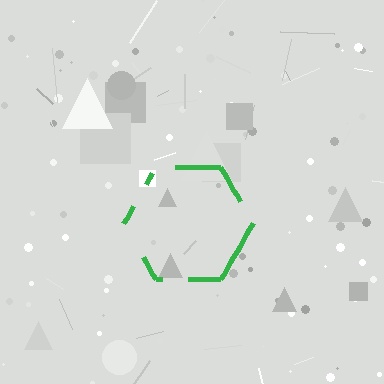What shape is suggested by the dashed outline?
The dashed outline suggests a hexagon.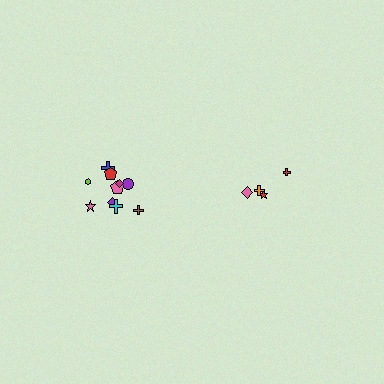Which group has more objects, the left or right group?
The left group.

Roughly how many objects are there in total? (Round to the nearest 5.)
Roughly 15 objects in total.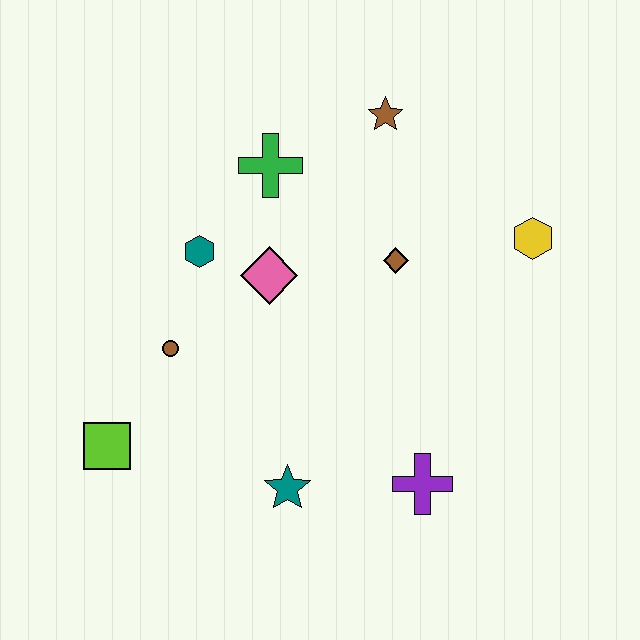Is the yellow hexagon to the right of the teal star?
Yes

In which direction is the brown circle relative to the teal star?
The brown circle is above the teal star.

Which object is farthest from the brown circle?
The yellow hexagon is farthest from the brown circle.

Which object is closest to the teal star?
The purple cross is closest to the teal star.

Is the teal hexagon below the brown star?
Yes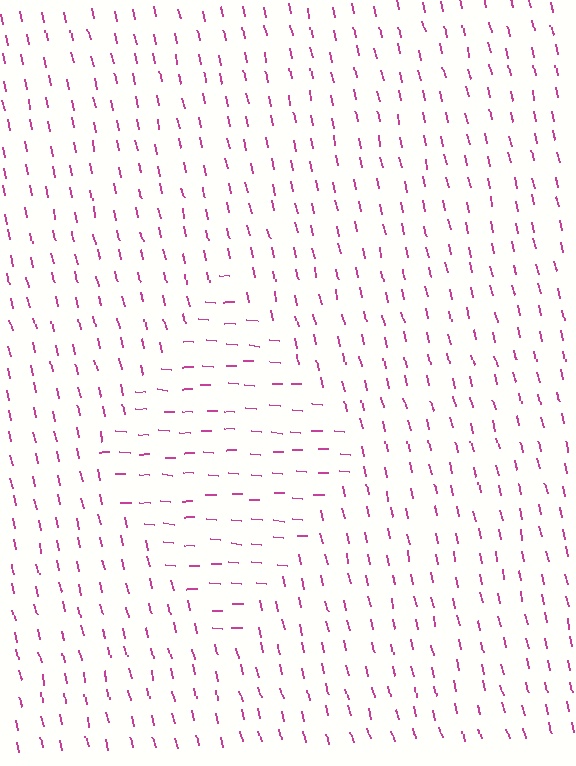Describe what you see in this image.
The image is filled with small magenta line segments. A diamond region in the image has lines oriented differently from the surrounding lines, creating a visible texture boundary.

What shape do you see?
I see a diamond.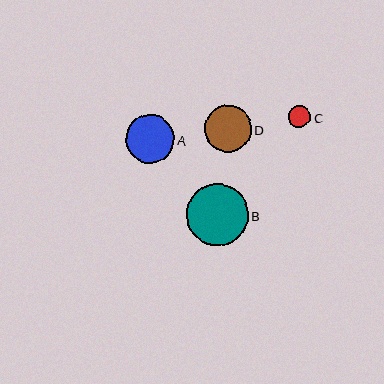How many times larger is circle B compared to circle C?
Circle B is approximately 2.8 times the size of circle C.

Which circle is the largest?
Circle B is the largest with a size of approximately 62 pixels.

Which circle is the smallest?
Circle C is the smallest with a size of approximately 22 pixels.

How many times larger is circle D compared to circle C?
Circle D is approximately 2.1 times the size of circle C.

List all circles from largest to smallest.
From largest to smallest: B, A, D, C.